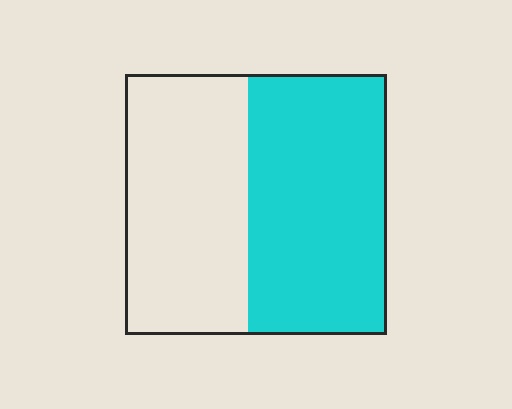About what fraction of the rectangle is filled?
About one half (1/2).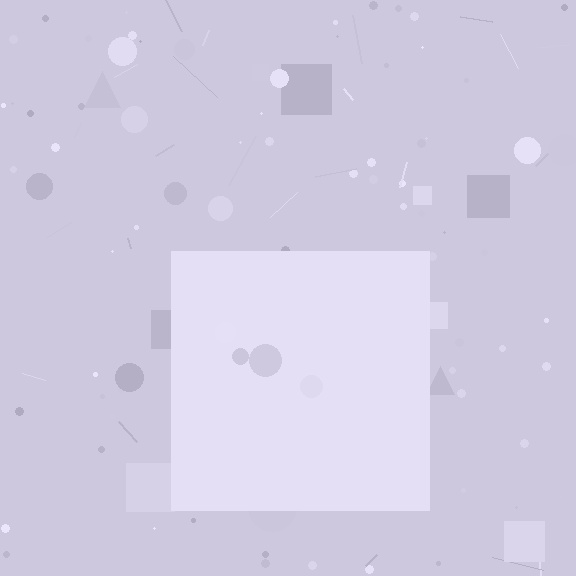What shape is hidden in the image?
A square is hidden in the image.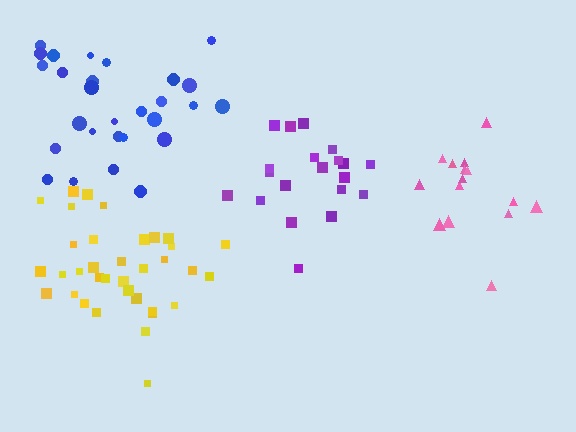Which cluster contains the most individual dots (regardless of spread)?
Yellow (35).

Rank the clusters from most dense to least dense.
purple, yellow, pink, blue.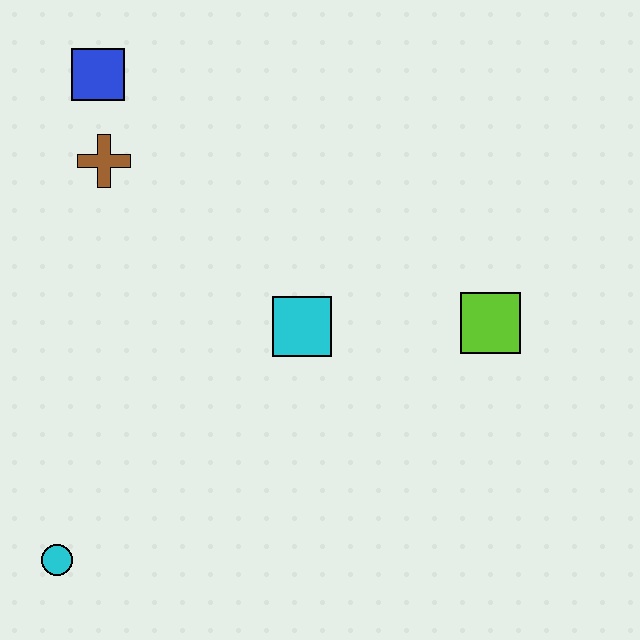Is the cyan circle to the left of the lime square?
Yes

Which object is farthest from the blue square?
The cyan circle is farthest from the blue square.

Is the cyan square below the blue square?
Yes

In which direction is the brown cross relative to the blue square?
The brown cross is below the blue square.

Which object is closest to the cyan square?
The lime square is closest to the cyan square.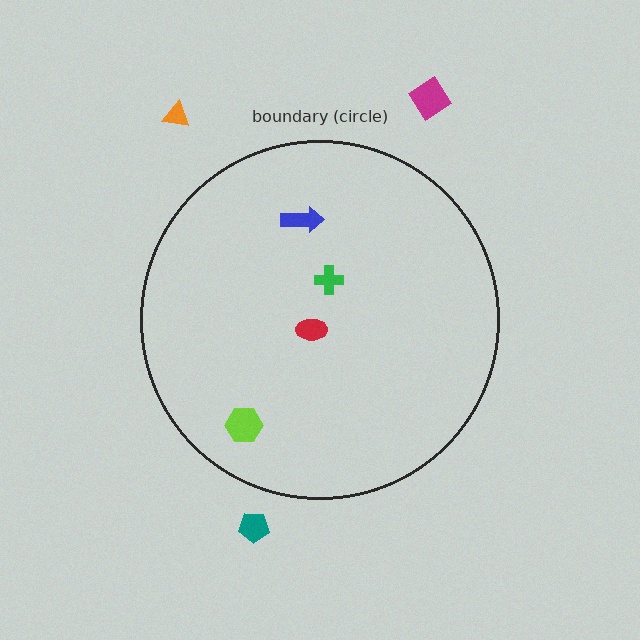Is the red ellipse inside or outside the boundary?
Inside.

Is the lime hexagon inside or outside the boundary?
Inside.